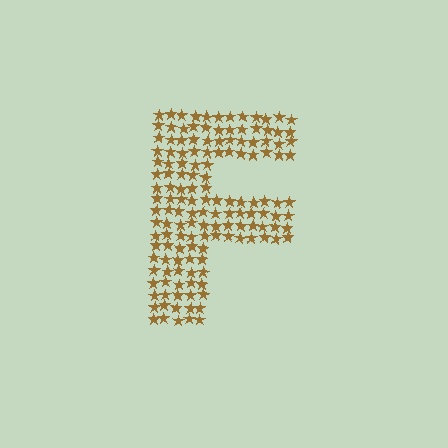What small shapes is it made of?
It is made of small stars.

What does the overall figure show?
The overall figure shows the letter F.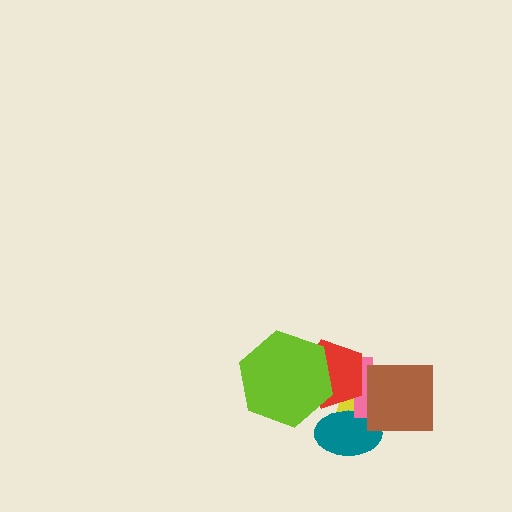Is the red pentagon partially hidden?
Yes, it is partially covered by another shape.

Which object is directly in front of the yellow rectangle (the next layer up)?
The teal ellipse is directly in front of the yellow rectangle.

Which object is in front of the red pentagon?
The lime hexagon is in front of the red pentagon.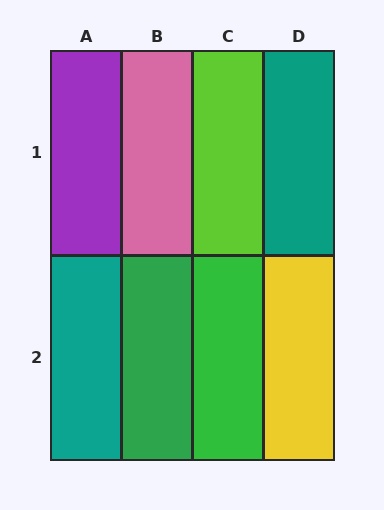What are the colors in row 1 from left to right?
Purple, pink, lime, teal.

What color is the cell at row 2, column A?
Teal.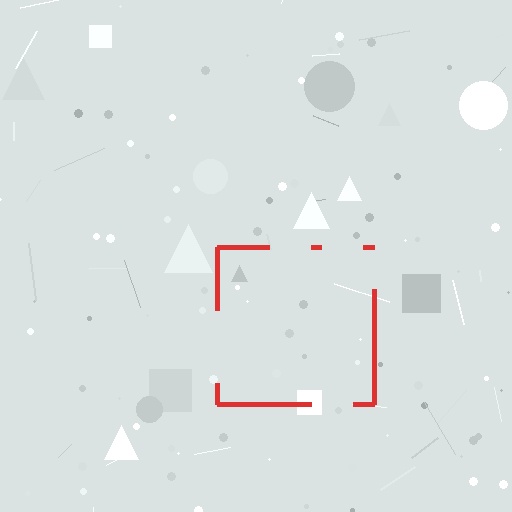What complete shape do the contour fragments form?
The contour fragments form a square.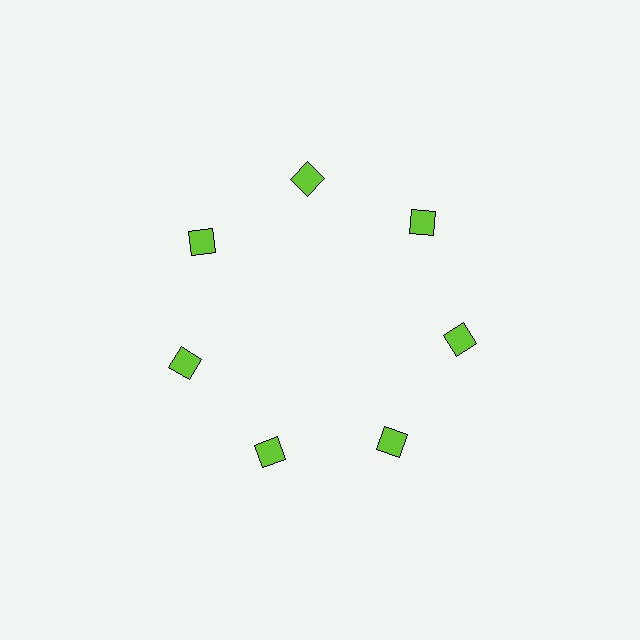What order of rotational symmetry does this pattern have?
This pattern has 7-fold rotational symmetry.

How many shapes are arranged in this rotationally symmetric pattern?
There are 7 shapes, arranged in 7 groups of 1.